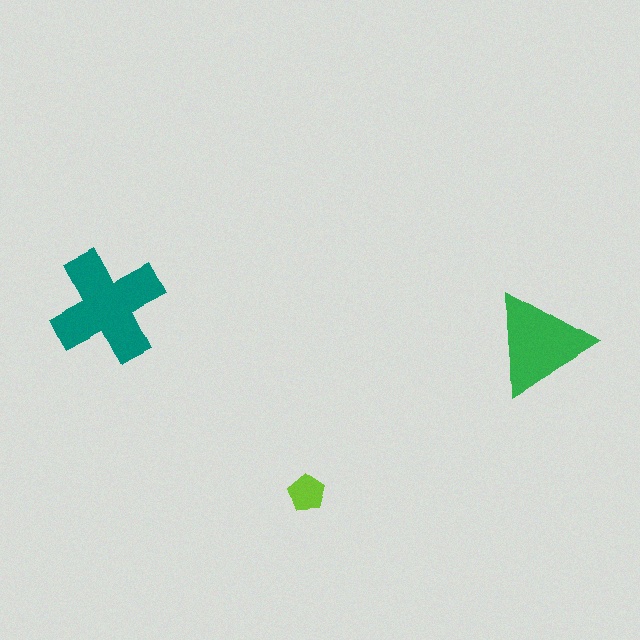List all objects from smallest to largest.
The lime pentagon, the green triangle, the teal cross.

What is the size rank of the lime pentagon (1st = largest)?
3rd.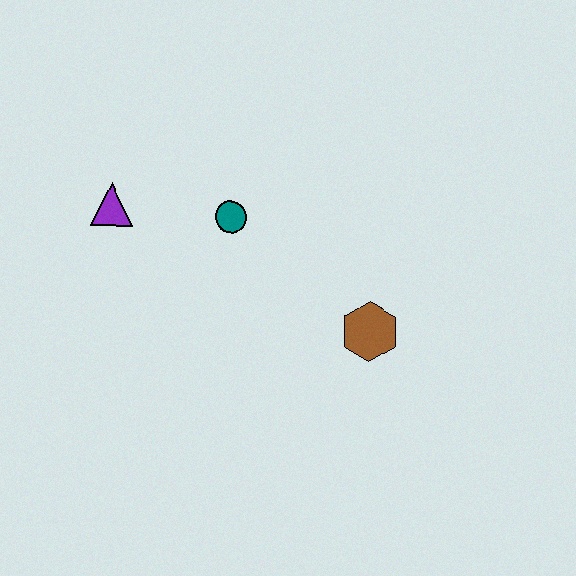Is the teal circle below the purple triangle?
Yes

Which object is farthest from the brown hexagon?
The purple triangle is farthest from the brown hexagon.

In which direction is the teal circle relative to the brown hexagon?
The teal circle is to the left of the brown hexagon.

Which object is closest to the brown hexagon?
The teal circle is closest to the brown hexagon.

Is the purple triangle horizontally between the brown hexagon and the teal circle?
No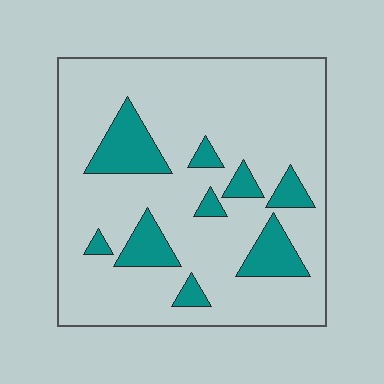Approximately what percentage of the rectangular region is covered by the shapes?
Approximately 15%.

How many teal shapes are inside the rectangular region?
9.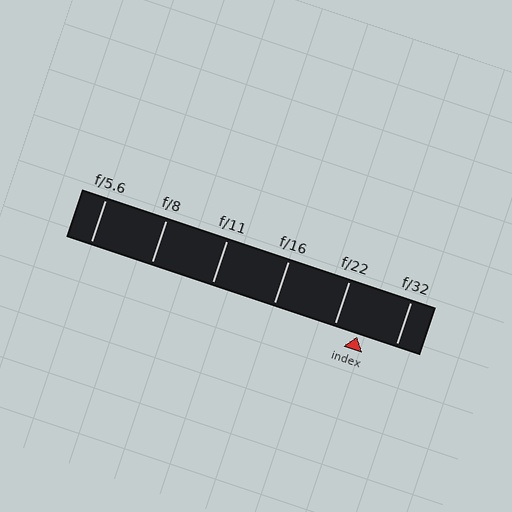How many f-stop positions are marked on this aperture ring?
There are 6 f-stop positions marked.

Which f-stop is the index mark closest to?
The index mark is closest to f/22.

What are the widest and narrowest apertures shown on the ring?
The widest aperture shown is f/5.6 and the narrowest is f/32.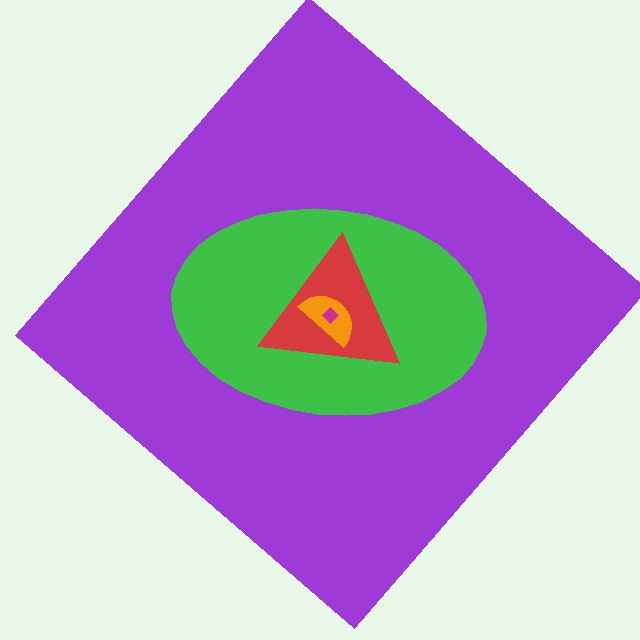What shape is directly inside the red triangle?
The orange semicircle.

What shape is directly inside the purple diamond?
The green ellipse.